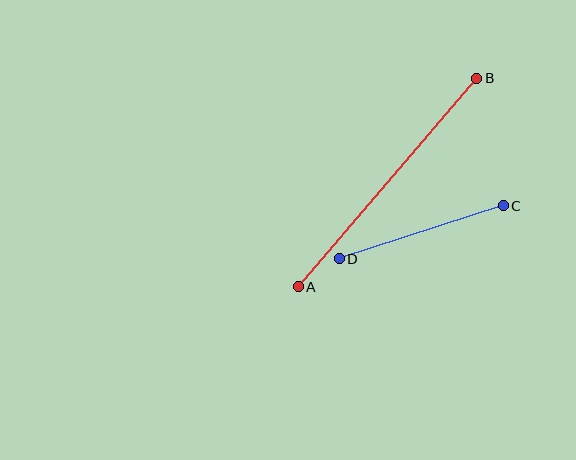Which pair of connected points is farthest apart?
Points A and B are farthest apart.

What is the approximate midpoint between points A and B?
The midpoint is at approximately (388, 182) pixels.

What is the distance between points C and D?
The distance is approximately 172 pixels.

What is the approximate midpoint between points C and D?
The midpoint is at approximately (421, 232) pixels.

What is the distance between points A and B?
The distance is approximately 274 pixels.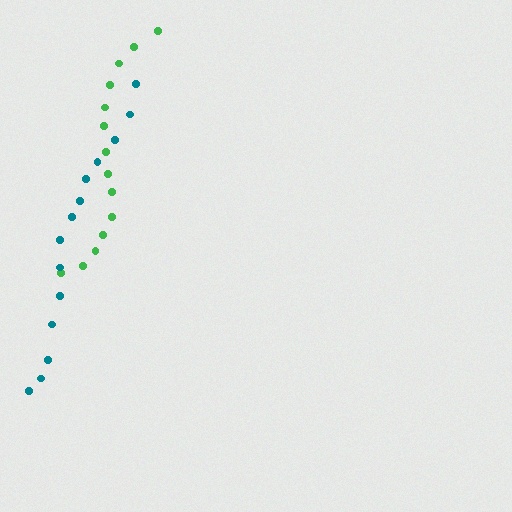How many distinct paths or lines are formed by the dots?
There are 2 distinct paths.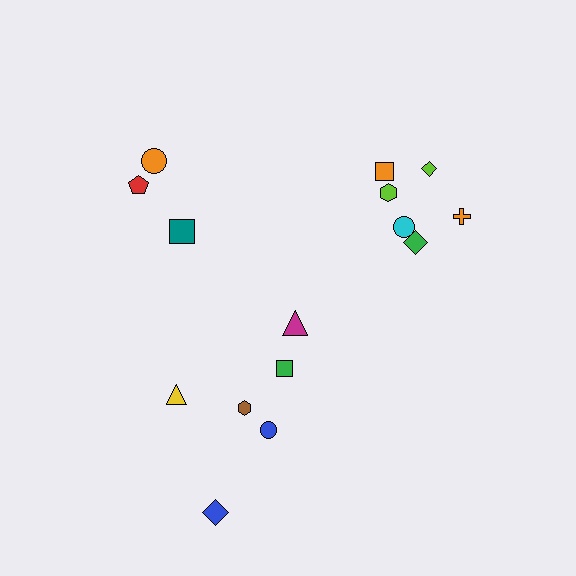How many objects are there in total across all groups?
There are 15 objects.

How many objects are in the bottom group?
There are 6 objects.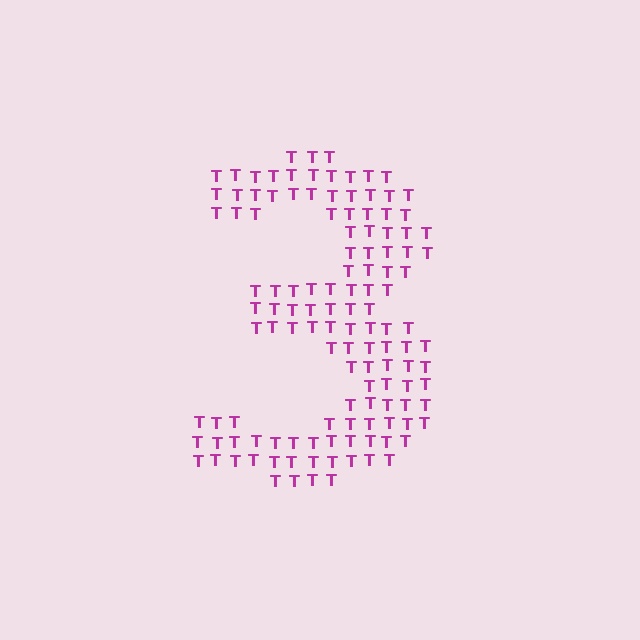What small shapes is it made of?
It is made of small letter T's.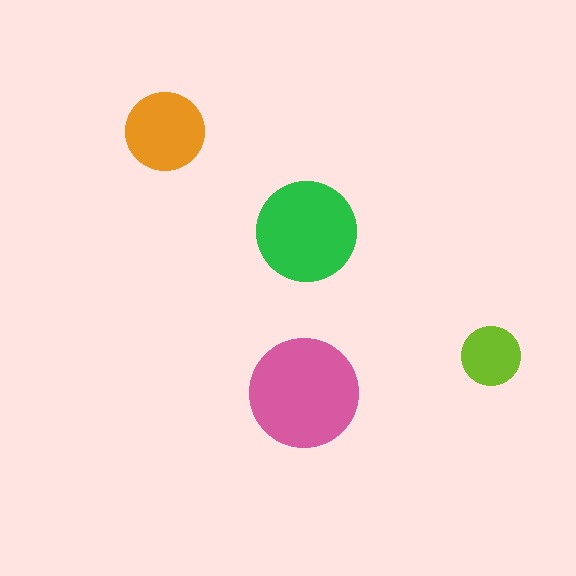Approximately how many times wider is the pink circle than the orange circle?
About 1.5 times wider.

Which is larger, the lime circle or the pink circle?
The pink one.